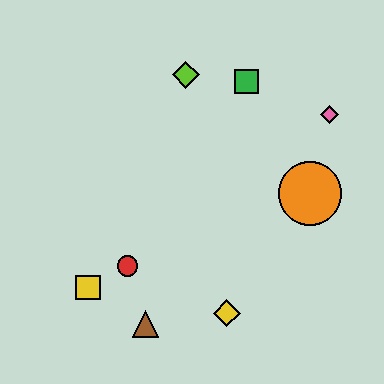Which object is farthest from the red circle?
The pink diamond is farthest from the red circle.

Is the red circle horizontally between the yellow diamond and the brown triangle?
No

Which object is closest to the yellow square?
The red circle is closest to the yellow square.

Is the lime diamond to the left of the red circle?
No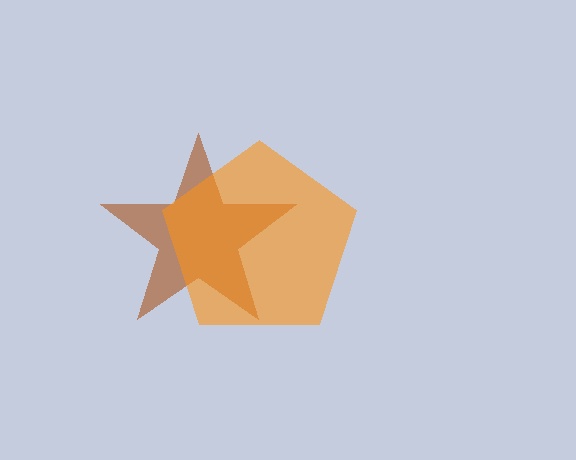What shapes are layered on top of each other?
The layered shapes are: a brown star, an orange pentagon.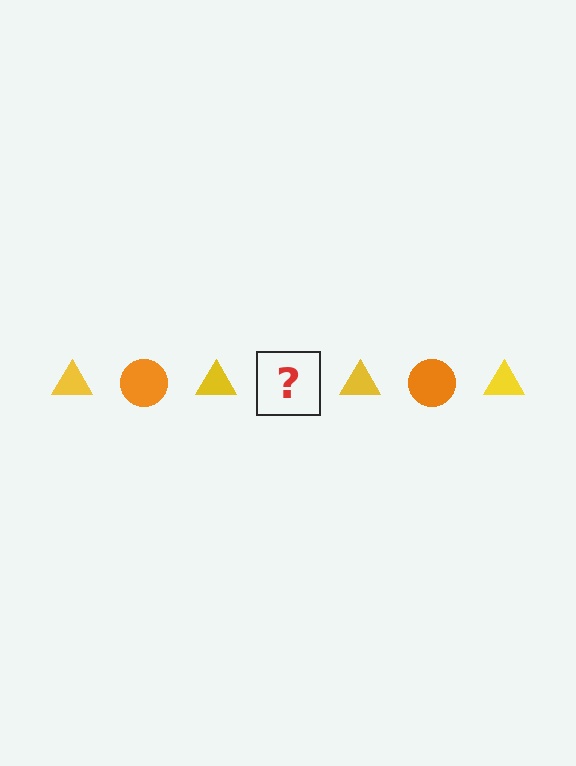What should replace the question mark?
The question mark should be replaced with an orange circle.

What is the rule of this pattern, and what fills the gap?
The rule is that the pattern alternates between yellow triangle and orange circle. The gap should be filled with an orange circle.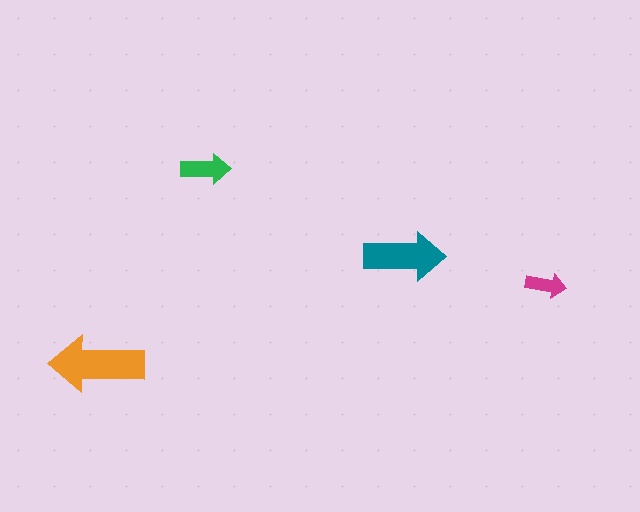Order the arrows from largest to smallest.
the orange one, the teal one, the green one, the magenta one.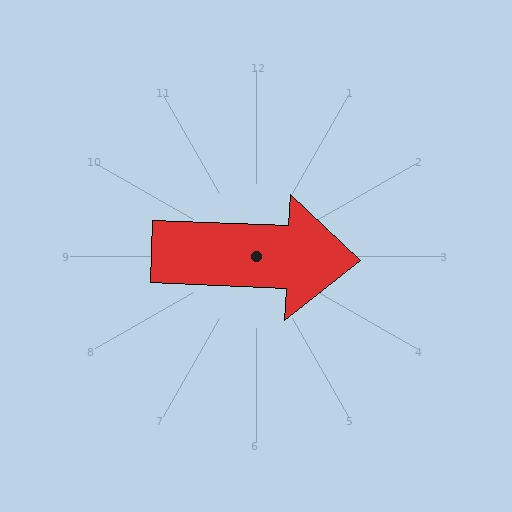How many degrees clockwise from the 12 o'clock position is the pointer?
Approximately 92 degrees.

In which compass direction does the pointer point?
East.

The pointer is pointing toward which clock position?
Roughly 3 o'clock.